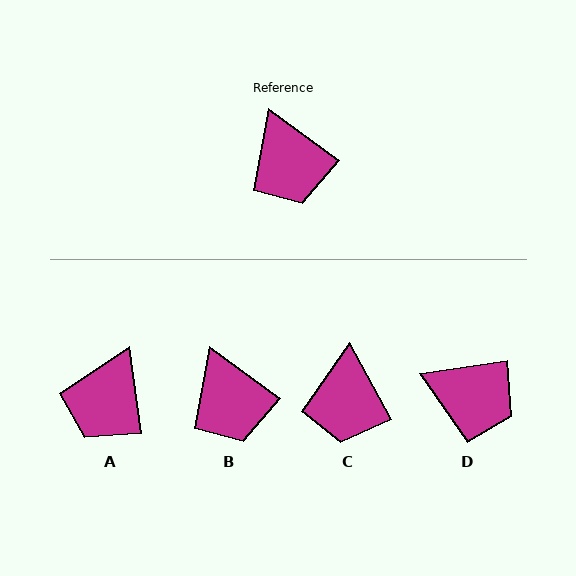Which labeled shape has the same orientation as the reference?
B.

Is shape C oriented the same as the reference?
No, it is off by about 25 degrees.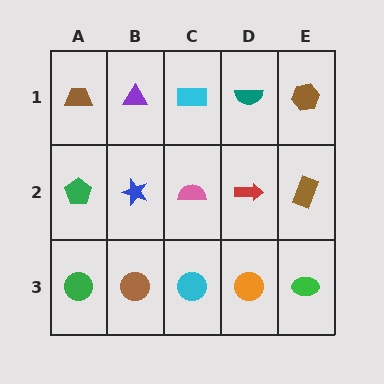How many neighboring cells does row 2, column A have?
3.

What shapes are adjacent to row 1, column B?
A blue star (row 2, column B), a brown trapezoid (row 1, column A), a cyan rectangle (row 1, column C).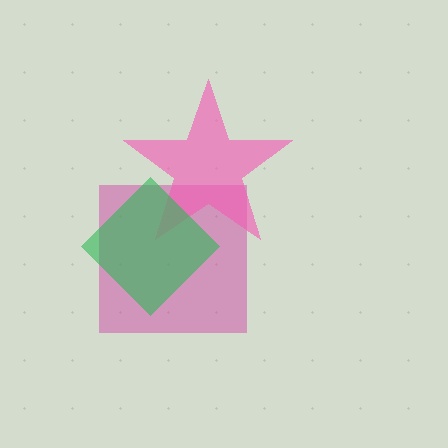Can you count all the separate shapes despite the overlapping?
Yes, there are 3 separate shapes.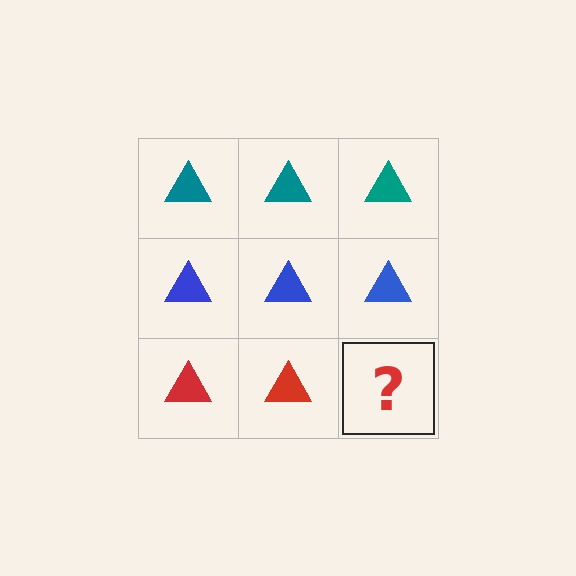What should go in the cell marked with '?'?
The missing cell should contain a red triangle.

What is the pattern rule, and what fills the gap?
The rule is that each row has a consistent color. The gap should be filled with a red triangle.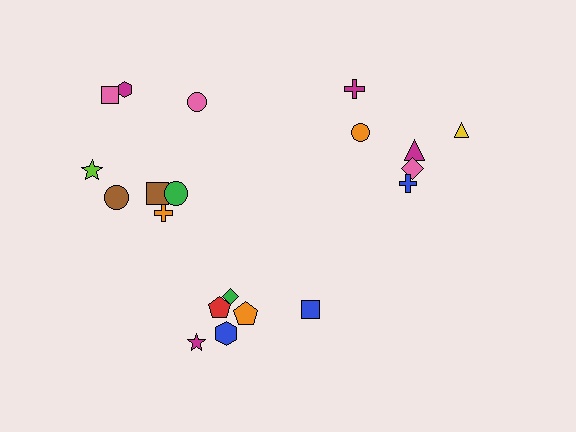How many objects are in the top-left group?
There are 8 objects.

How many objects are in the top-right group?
There are 6 objects.